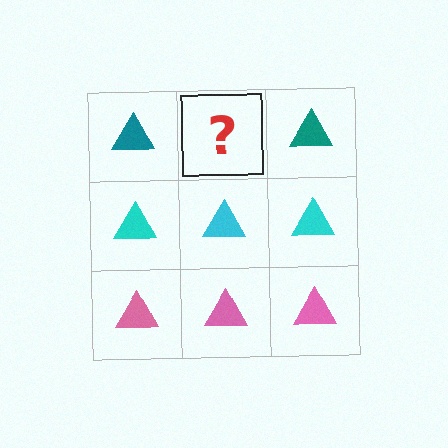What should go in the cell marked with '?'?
The missing cell should contain a teal triangle.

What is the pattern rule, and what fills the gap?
The rule is that each row has a consistent color. The gap should be filled with a teal triangle.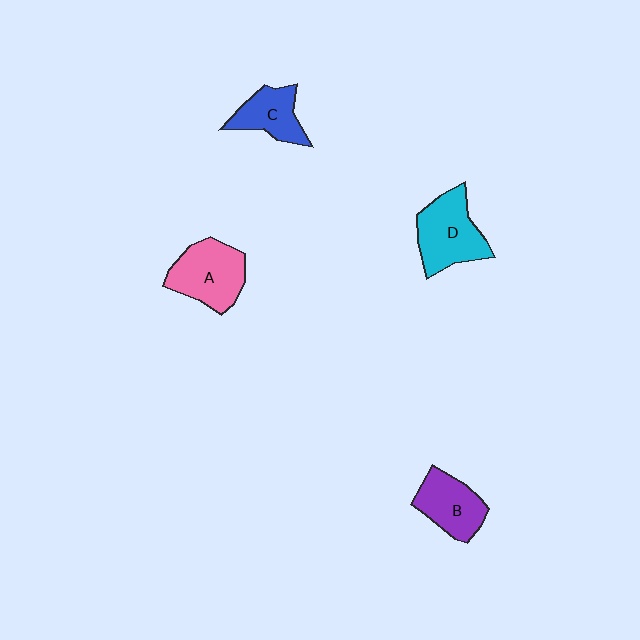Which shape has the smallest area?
Shape C (blue).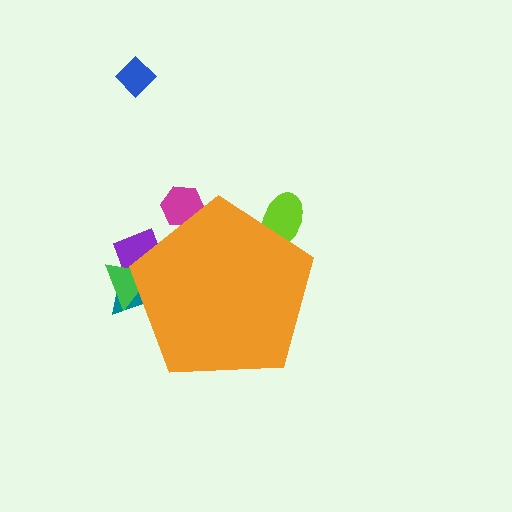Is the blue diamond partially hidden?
No, the blue diamond is fully visible.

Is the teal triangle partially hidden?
Yes, the teal triangle is partially hidden behind the orange pentagon.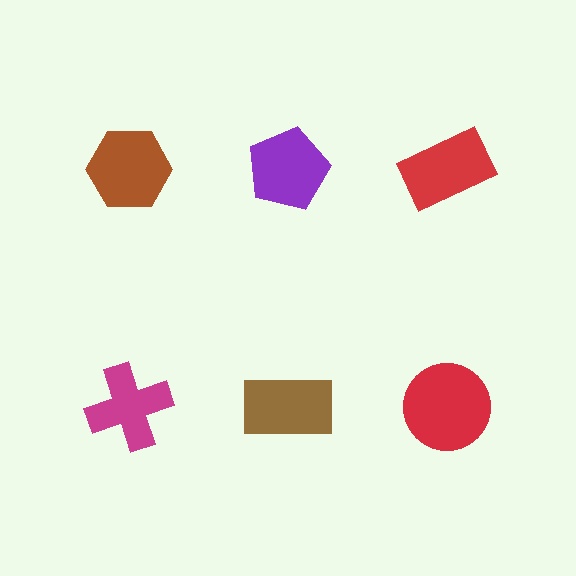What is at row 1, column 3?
A red rectangle.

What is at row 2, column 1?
A magenta cross.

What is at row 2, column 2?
A brown rectangle.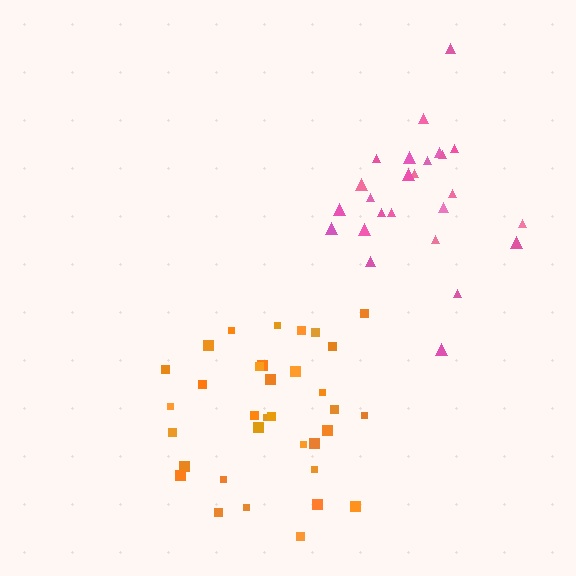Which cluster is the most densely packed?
Orange.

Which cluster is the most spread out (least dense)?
Pink.